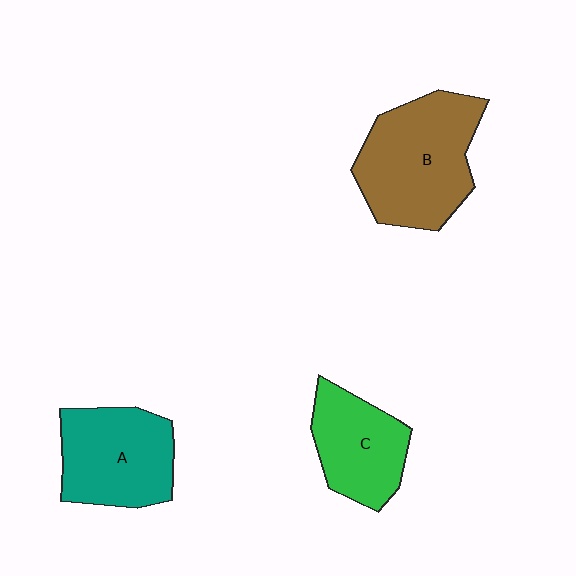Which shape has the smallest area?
Shape C (green).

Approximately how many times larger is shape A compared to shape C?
Approximately 1.2 times.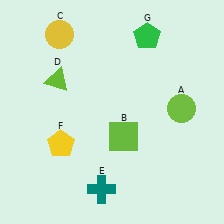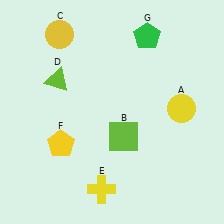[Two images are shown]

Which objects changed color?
A changed from lime to yellow. E changed from teal to yellow.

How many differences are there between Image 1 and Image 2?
There are 2 differences between the two images.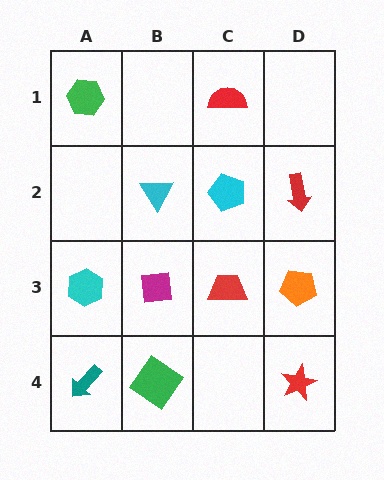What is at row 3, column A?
A cyan hexagon.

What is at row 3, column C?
A red trapezoid.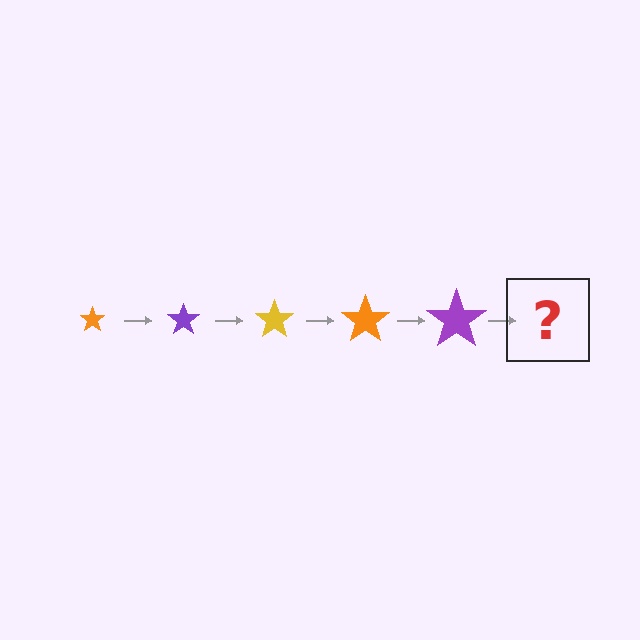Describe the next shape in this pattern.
It should be a yellow star, larger than the previous one.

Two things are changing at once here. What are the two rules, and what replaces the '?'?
The two rules are that the star grows larger each step and the color cycles through orange, purple, and yellow. The '?' should be a yellow star, larger than the previous one.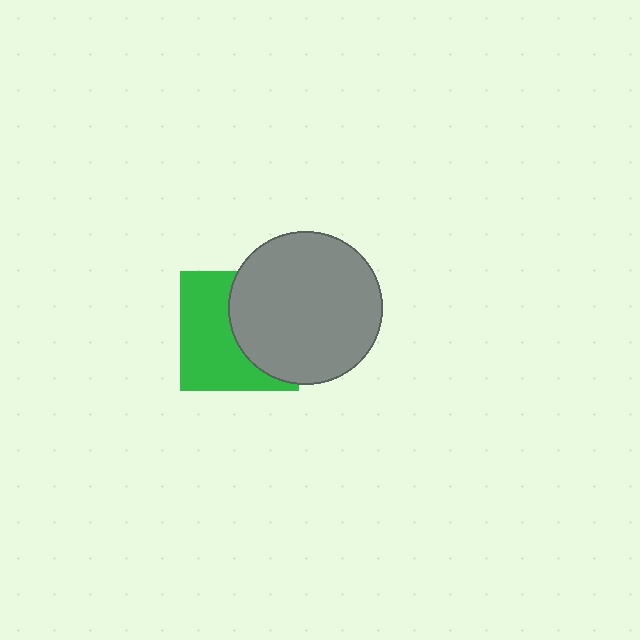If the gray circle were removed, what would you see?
You would see the complete green square.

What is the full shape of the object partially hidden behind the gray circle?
The partially hidden object is a green square.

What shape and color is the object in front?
The object in front is a gray circle.